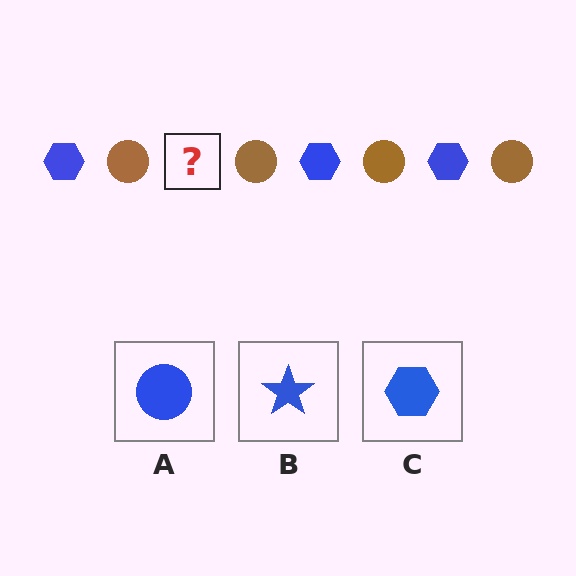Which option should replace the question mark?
Option C.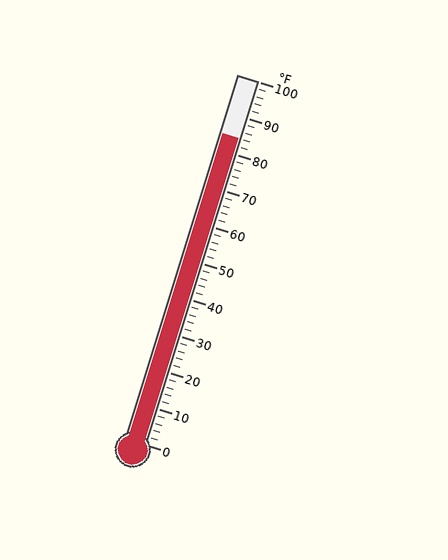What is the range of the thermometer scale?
The thermometer scale ranges from 0°F to 100°F.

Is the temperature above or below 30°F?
The temperature is above 30°F.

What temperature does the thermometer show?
The thermometer shows approximately 84°F.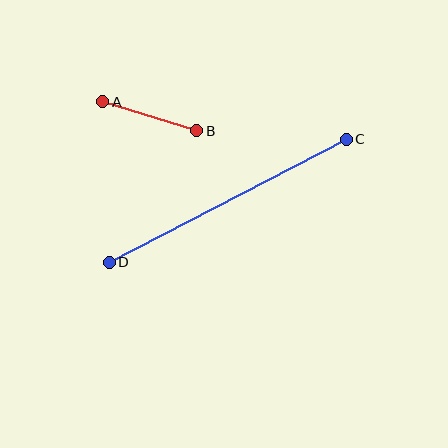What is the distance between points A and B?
The distance is approximately 99 pixels.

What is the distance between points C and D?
The distance is approximately 267 pixels.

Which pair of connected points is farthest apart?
Points C and D are farthest apart.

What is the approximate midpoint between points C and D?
The midpoint is at approximately (228, 201) pixels.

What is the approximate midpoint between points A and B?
The midpoint is at approximately (150, 116) pixels.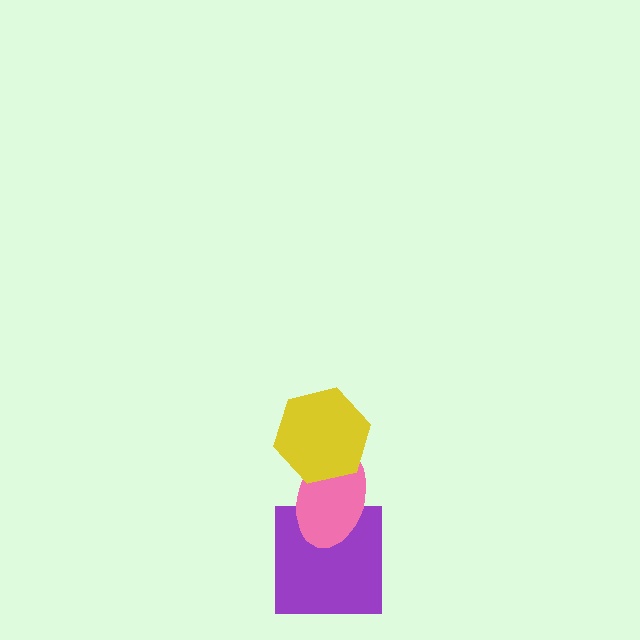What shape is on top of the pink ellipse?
The yellow hexagon is on top of the pink ellipse.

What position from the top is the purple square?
The purple square is 3rd from the top.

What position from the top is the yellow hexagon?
The yellow hexagon is 1st from the top.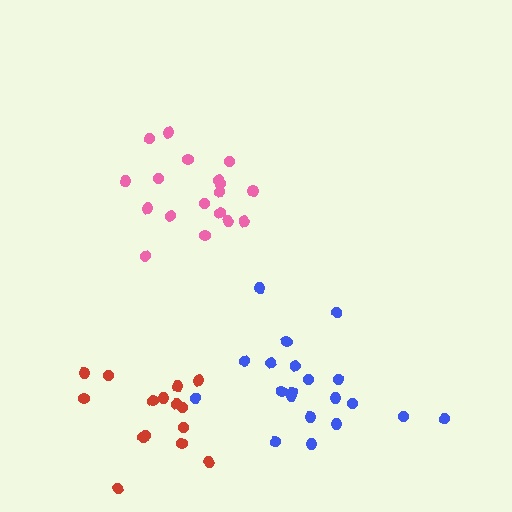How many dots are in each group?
Group 1: 18 dots, Group 2: 15 dots, Group 3: 20 dots (53 total).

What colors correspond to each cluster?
The clusters are colored: pink, red, blue.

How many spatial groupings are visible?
There are 3 spatial groupings.